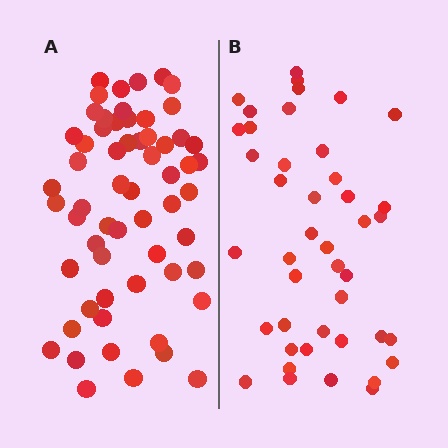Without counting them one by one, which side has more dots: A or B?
Region A (the left region) has more dots.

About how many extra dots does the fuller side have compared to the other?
Region A has approximately 15 more dots than region B.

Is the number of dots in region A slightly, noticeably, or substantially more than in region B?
Region A has noticeably more, but not dramatically so. The ratio is roughly 1.4 to 1.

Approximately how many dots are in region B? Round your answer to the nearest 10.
About 40 dots. (The exact count is 43, which rounds to 40.)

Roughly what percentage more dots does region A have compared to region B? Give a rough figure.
About 40% more.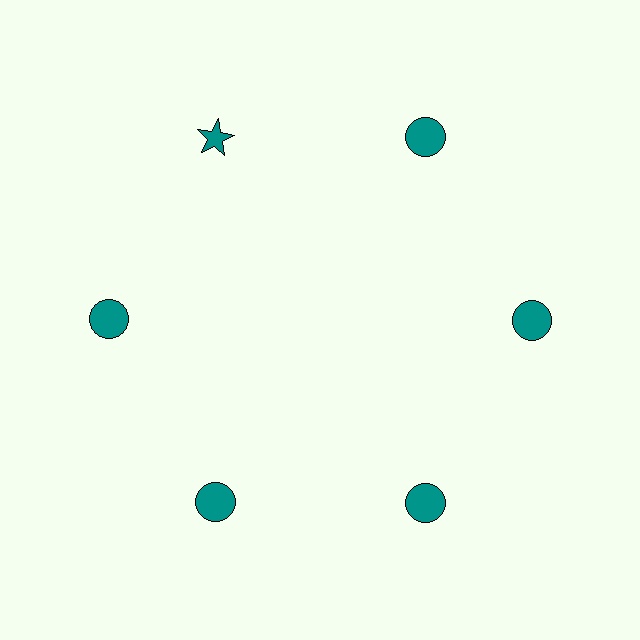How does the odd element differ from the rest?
It has a different shape: star instead of circle.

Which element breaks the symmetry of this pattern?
The teal star at roughly the 11 o'clock position breaks the symmetry. All other shapes are teal circles.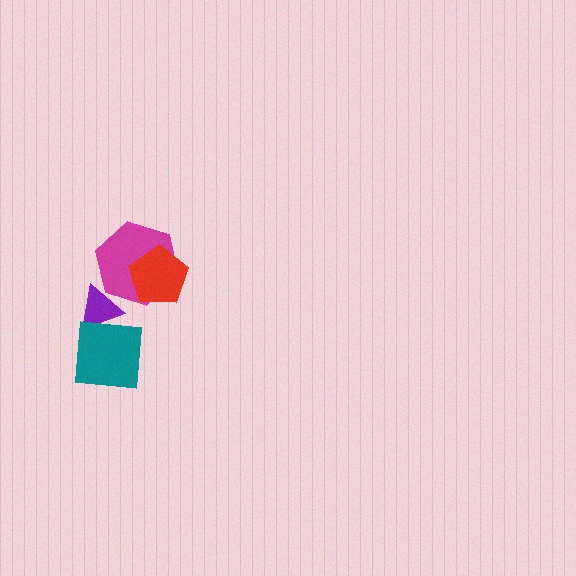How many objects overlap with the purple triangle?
2 objects overlap with the purple triangle.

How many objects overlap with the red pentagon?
1 object overlaps with the red pentagon.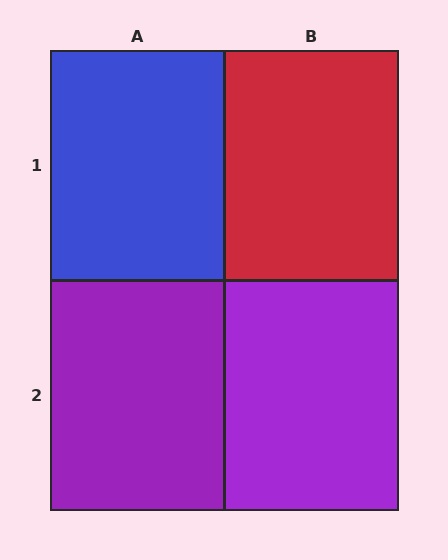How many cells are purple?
2 cells are purple.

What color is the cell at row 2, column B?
Purple.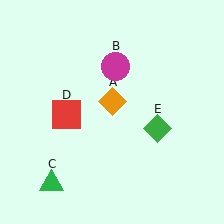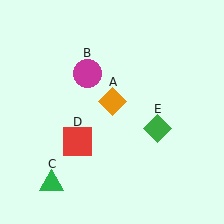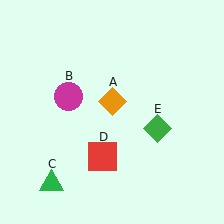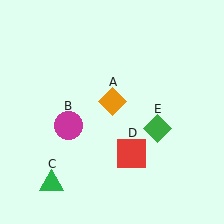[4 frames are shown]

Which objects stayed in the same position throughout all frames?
Orange diamond (object A) and green triangle (object C) and green diamond (object E) remained stationary.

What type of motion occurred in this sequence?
The magenta circle (object B), red square (object D) rotated counterclockwise around the center of the scene.